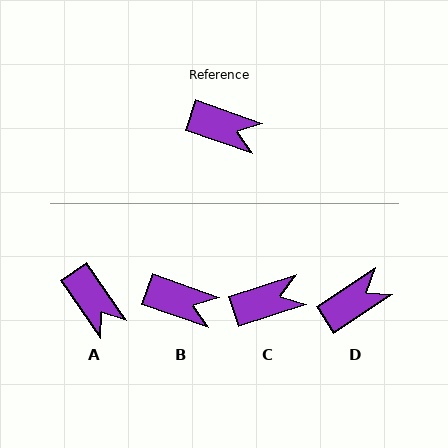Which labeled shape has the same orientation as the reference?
B.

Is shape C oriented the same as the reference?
No, it is off by about 37 degrees.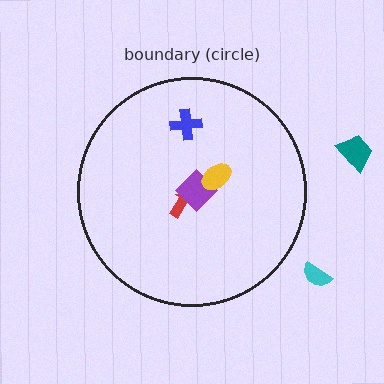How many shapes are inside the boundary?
4 inside, 2 outside.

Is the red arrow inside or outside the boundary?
Inside.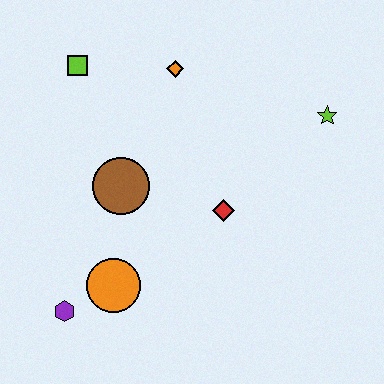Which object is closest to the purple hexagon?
The orange circle is closest to the purple hexagon.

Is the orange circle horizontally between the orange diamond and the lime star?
No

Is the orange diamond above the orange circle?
Yes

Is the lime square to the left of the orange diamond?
Yes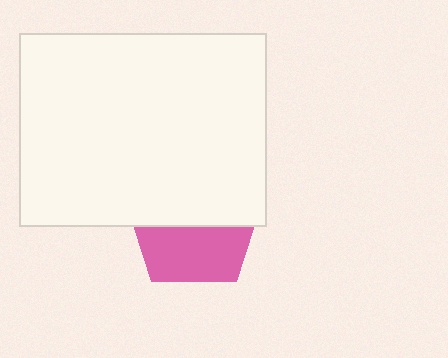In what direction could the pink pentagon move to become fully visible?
The pink pentagon could move down. That would shift it out from behind the white rectangle entirely.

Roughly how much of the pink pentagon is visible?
A small part of it is visible (roughly 44%).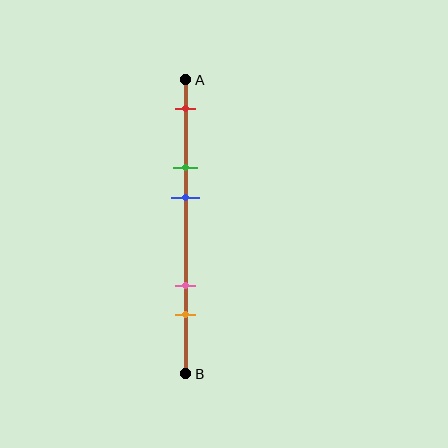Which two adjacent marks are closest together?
The green and blue marks are the closest adjacent pair.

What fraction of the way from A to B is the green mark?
The green mark is approximately 30% (0.3) of the way from A to B.